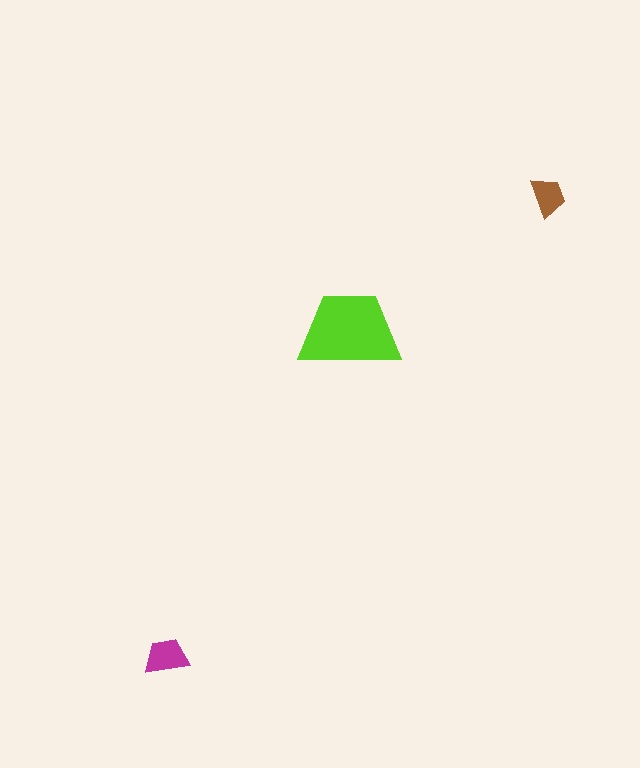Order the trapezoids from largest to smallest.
the lime one, the magenta one, the brown one.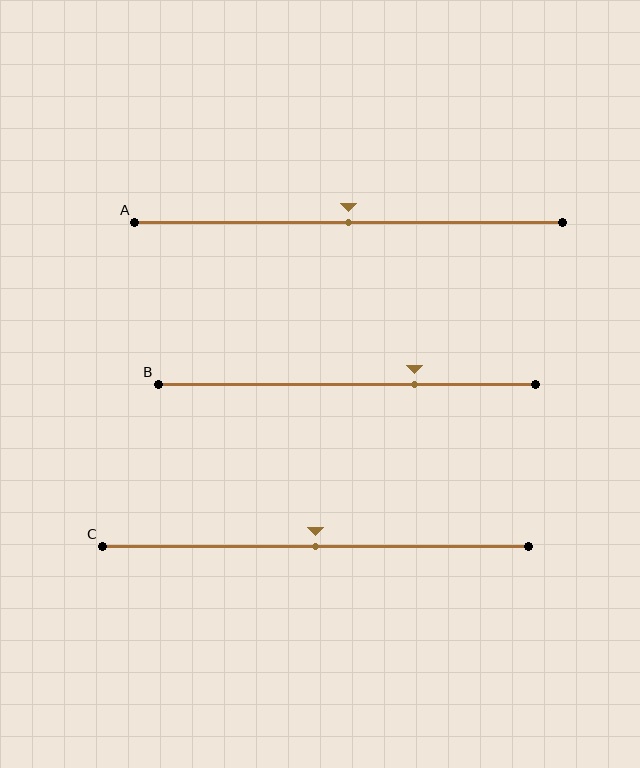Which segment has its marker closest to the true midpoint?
Segment A has its marker closest to the true midpoint.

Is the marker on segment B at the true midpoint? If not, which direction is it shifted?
No, the marker on segment B is shifted to the right by about 18% of the segment length.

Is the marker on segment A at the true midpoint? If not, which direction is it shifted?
Yes, the marker on segment A is at the true midpoint.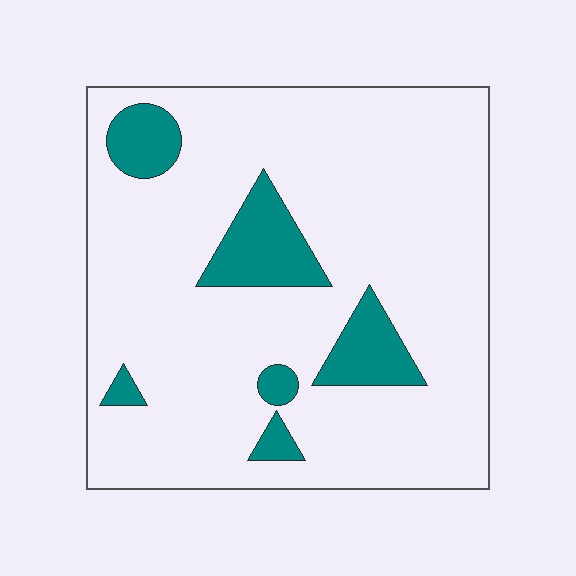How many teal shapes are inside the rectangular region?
6.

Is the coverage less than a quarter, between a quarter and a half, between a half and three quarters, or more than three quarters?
Less than a quarter.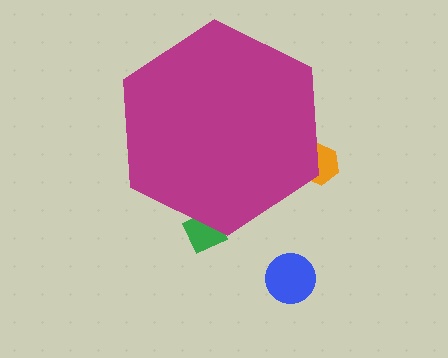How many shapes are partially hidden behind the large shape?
2 shapes are partially hidden.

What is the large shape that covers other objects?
A magenta hexagon.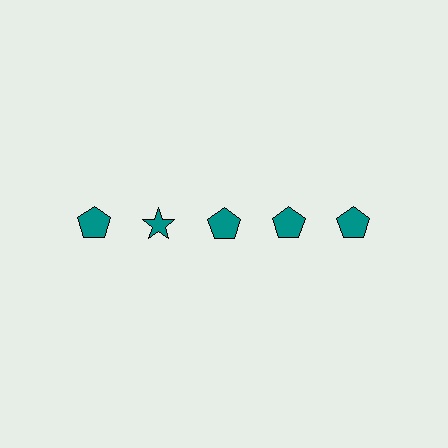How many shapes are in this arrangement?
There are 5 shapes arranged in a grid pattern.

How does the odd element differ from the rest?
It has a different shape: star instead of pentagon.